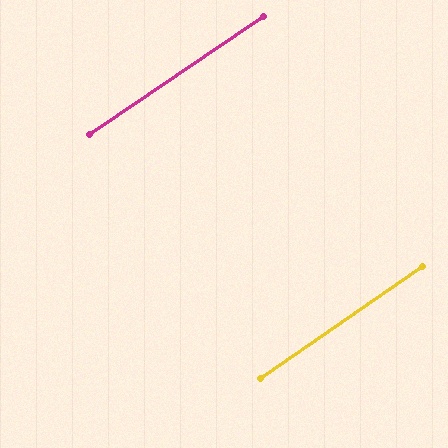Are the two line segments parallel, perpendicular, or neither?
Parallel — their directions differ by only 0.7°.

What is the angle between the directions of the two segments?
Approximately 1 degree.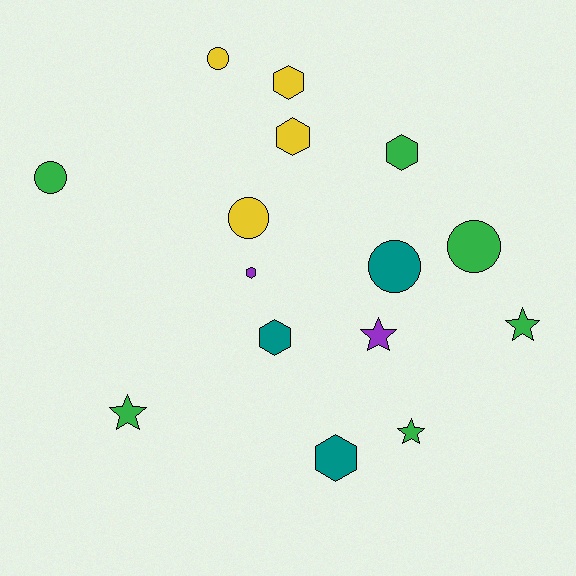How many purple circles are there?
There are no purple circles.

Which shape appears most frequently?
Hexagon, with 6 objects.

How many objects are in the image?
There are 15 objects.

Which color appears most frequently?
Green, with 6 objects.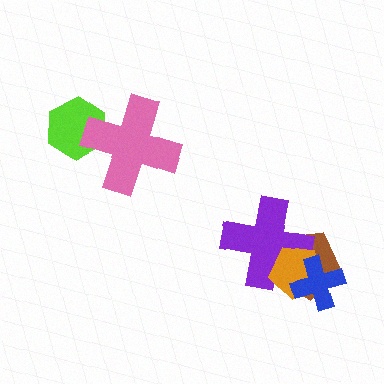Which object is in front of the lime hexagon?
The pink cross is in front of the lime hexagon.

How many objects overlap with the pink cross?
1 object overlaps with the pink cross.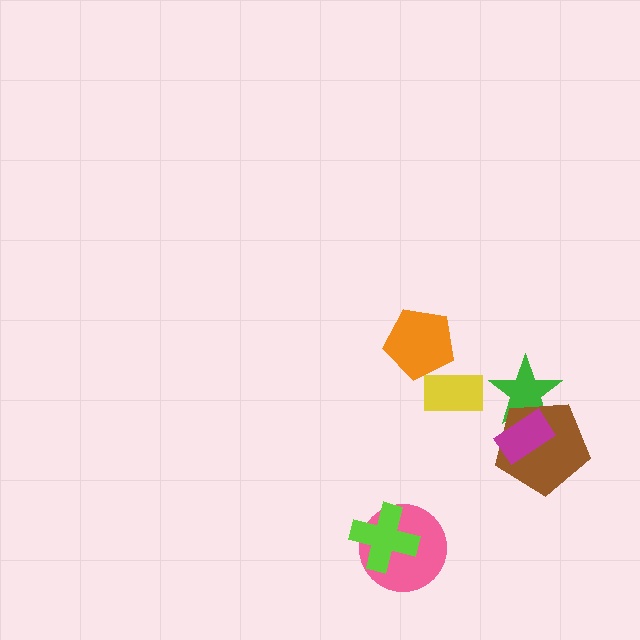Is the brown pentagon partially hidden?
Yes, it is partially covered by another shape.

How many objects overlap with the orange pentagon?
0 objects overlap with the orange pentagon.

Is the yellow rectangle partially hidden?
No, no other shape covers it.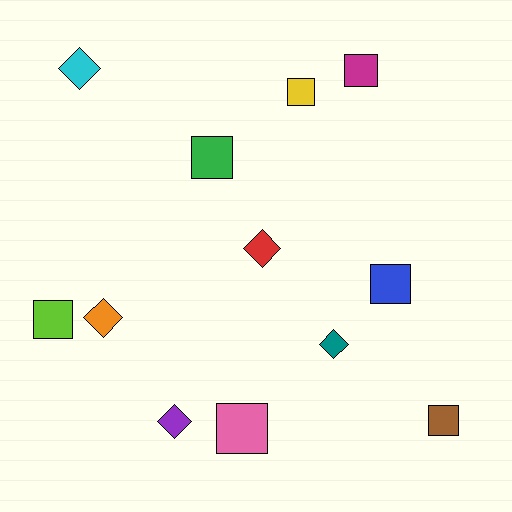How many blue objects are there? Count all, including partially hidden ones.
There is 1 blue object.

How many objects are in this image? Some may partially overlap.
There are 12 objects.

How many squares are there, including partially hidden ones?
There are 7 squares.